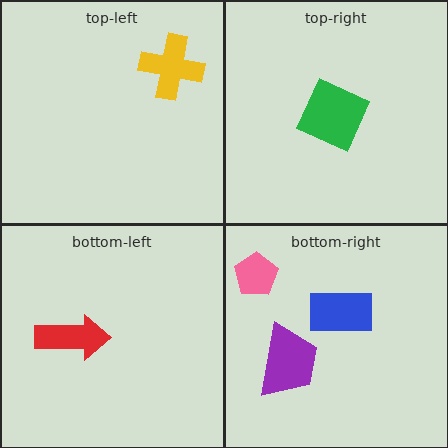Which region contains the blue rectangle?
The bottom-right region.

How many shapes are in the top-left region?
1.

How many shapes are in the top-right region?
1.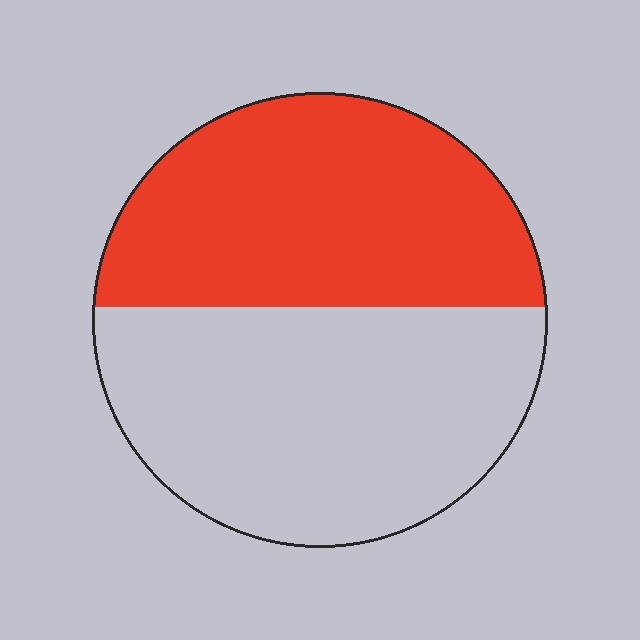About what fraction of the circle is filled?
About one half (1/2).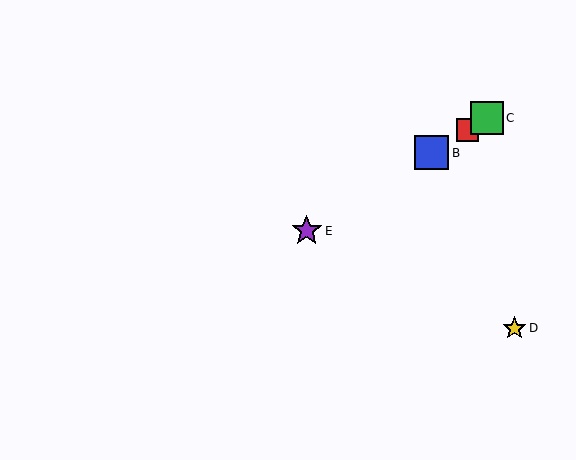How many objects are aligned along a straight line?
4 objects (A, B, C, E) are aligned along a straight line.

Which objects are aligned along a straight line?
Objects A, B, C, E are aligned along a straight line.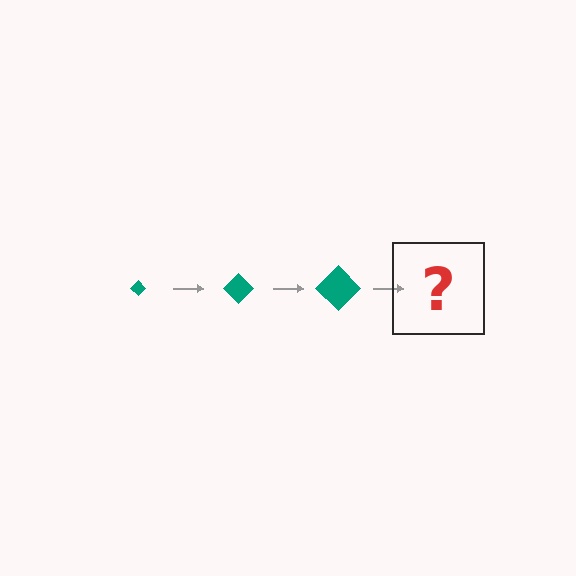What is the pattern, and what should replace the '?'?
The pattern is that the diamond gets progressively larger each step. The '?' should be a teal diamond, larger than the previous one.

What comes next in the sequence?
The next element should be a teal diamond, larger than the previous one.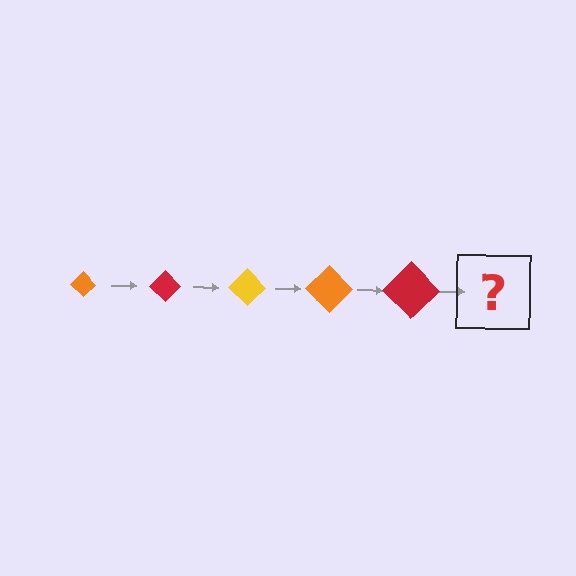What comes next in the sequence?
The next element should be a yellow diamond, larger than the previous one.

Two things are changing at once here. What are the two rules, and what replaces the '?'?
The two rules are that the diamond grows larger each step and the color cycles through orange, red, and yellow. The '?' should be a yellow diamond, larger than the previous one.